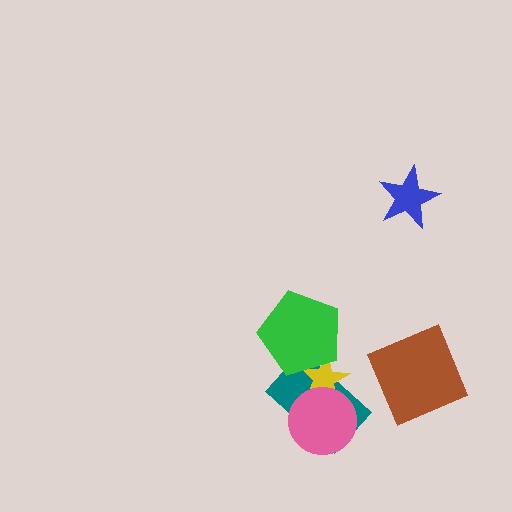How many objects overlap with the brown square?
0 objects overlap with the brown square.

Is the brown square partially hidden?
No, no other shape covers it.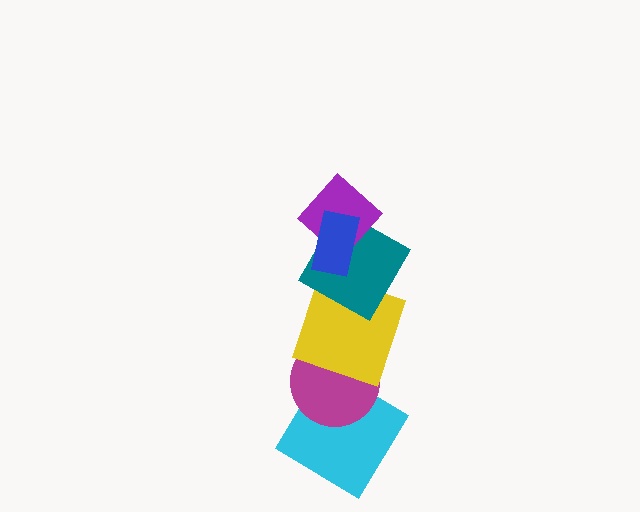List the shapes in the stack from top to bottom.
From top to bottom: the blue rectangle, the purple diamond, the teal square, the yellow square, the magenta circle, the cyan diamond.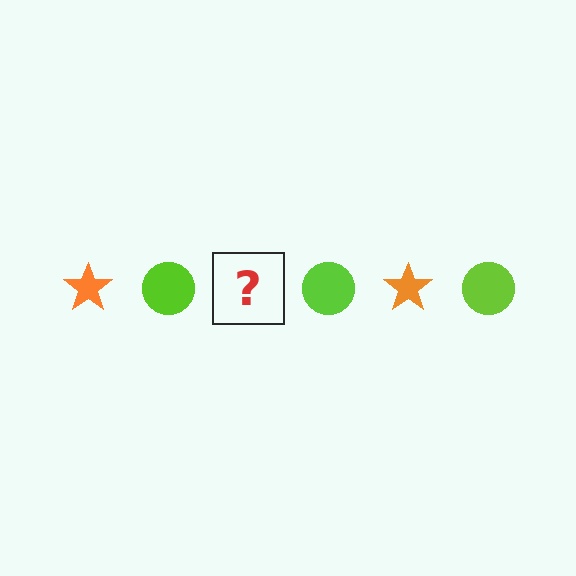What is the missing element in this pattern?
The missing element is an orange star.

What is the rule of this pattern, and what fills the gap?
The rule is that the pattern alternates between orange star and lime circle. The gap should be filled with an orange star.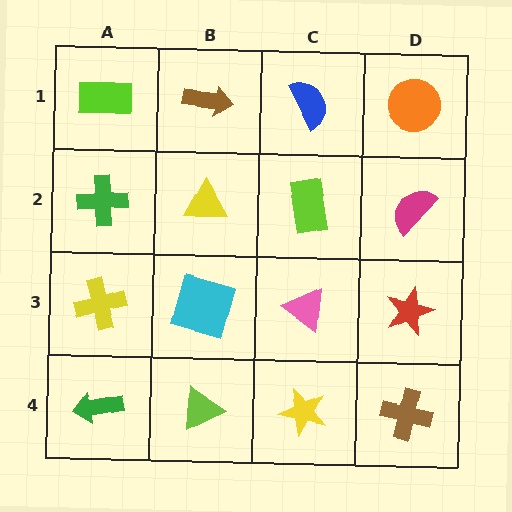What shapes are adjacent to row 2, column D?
An orange circle (row 1, column D), a red star (row 3, column D), a lime rectangle (row 2, column C).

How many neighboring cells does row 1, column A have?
2.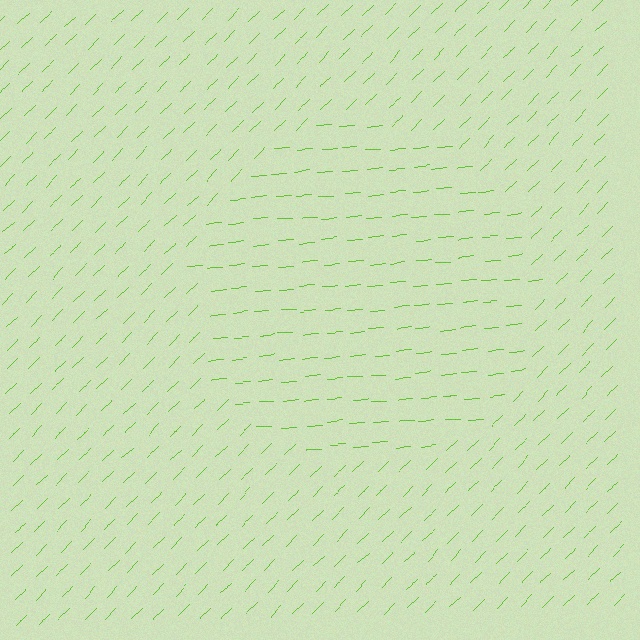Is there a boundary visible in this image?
Yes, there is a texture boundary formed by a change in line orientation.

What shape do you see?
I see a circle.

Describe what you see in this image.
The image is filled with small lime line segments. A circle region in the image has lines oriented differently from the surrounding lines, creating a visible texture boundary.